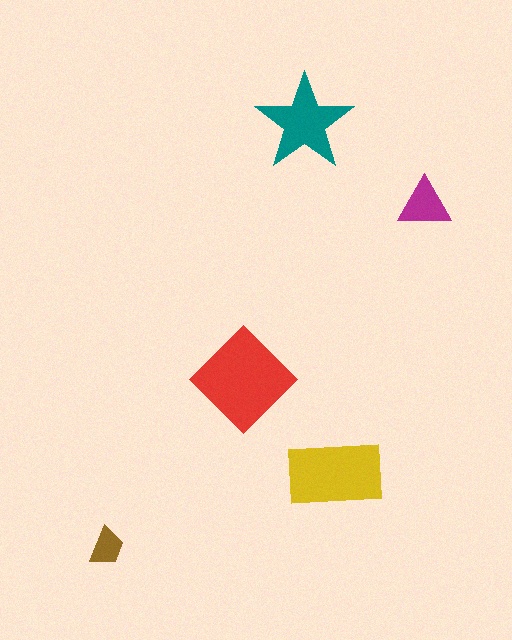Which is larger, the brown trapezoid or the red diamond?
The red diamond.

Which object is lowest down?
The brown trapezoid is bottommost.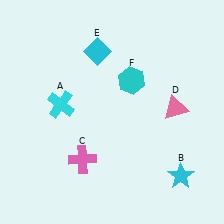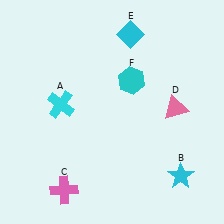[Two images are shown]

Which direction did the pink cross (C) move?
The pink cross (C) moved down.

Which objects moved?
The objects that moved are: the pink cross (C), the cyan diamond (E).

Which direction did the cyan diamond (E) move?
The cyan diamond (E) moved right.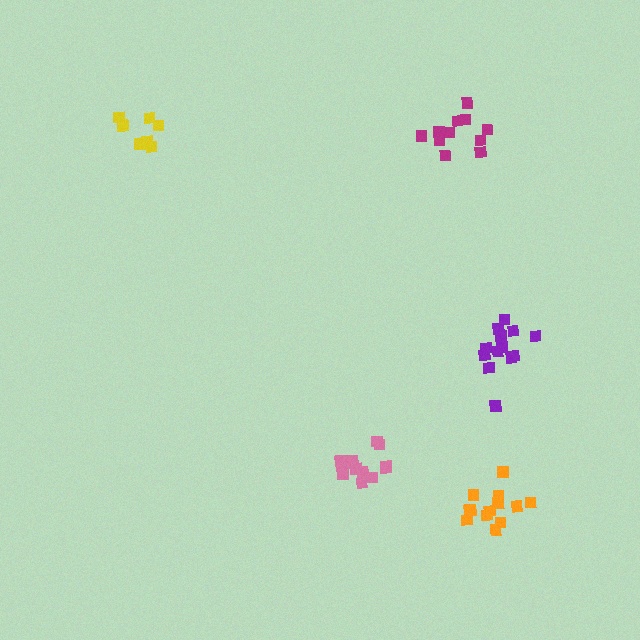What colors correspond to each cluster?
The clusters are colored: purple, magenta, pink, orange, yellow.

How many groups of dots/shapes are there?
There are 5 groups.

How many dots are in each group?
Group 1: 13 dots, Group 2: 11 dots, Group 3: 14 dots, Group 4: 13 dots, Group 5: 8 dots (59 total).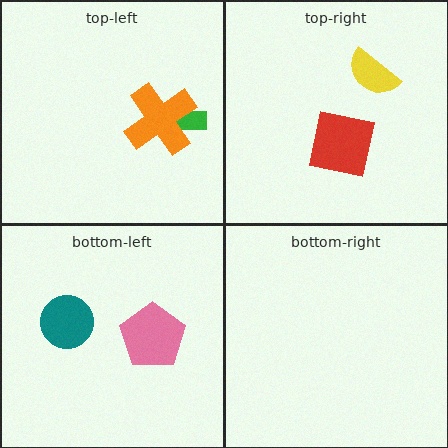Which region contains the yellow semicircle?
The top-right region.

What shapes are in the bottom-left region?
The teal circle, the pink pentagon.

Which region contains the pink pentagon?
The bottom-left region.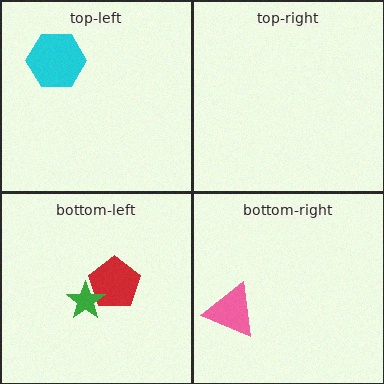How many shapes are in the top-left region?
1.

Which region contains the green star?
The bottom-left region.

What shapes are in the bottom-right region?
The pink triangle.